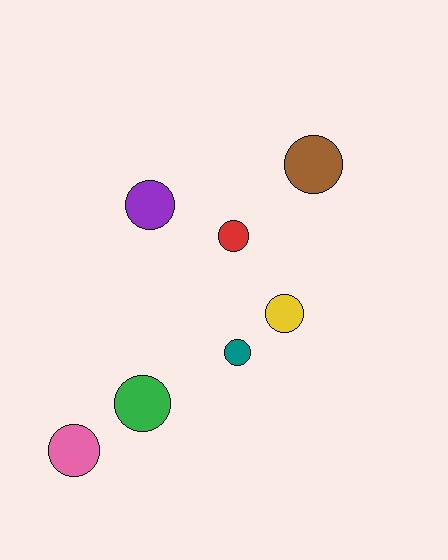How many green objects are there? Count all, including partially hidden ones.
There is 1 green object.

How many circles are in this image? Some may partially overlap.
There are 7 circles.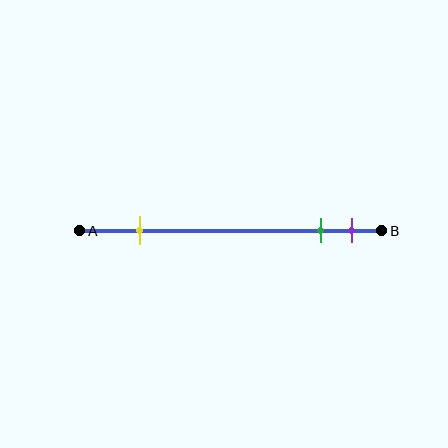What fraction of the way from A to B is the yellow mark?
The yellow mark is approximately 20% (0.2) of the way from A to B.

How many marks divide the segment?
There are 3 marks dividing the segment.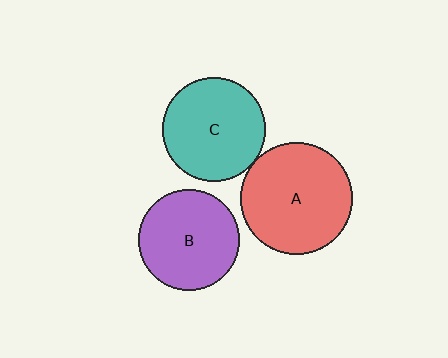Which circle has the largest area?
Circle A (red).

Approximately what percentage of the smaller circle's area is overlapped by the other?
Approximately 5%.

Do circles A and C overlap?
Yes.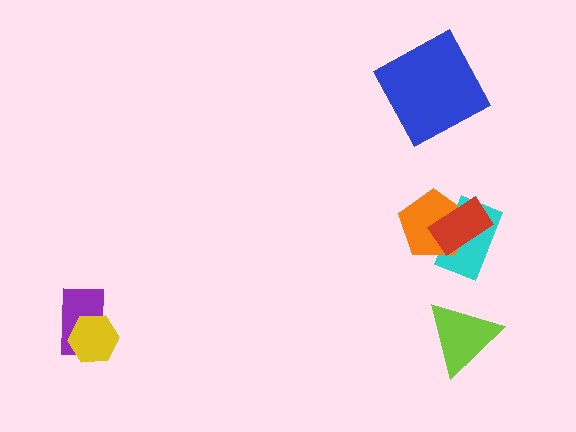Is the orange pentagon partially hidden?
Yes, it is partially covered by another shape.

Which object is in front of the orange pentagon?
The red rectangle is in front of the orange pentagon.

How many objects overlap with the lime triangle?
0 objects overlap with the lime triangle.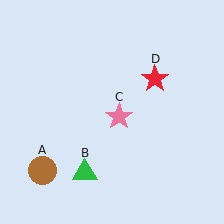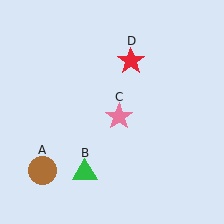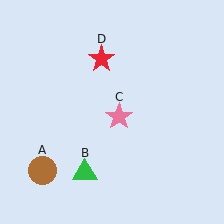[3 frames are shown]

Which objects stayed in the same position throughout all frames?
Brown circle (object A) and green triangle (object B) and pink star (object C) remained stationary.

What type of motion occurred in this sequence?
The red star (object D) rotated counterclockwise around the center of the scene.